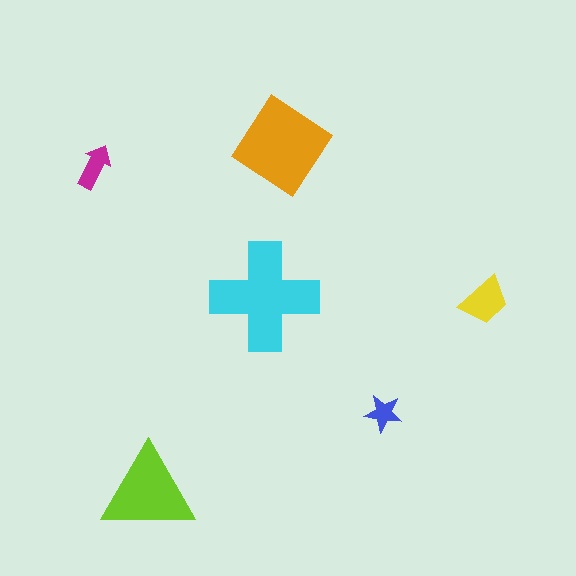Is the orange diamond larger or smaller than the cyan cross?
Smaller.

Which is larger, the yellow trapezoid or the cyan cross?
The cyan cross.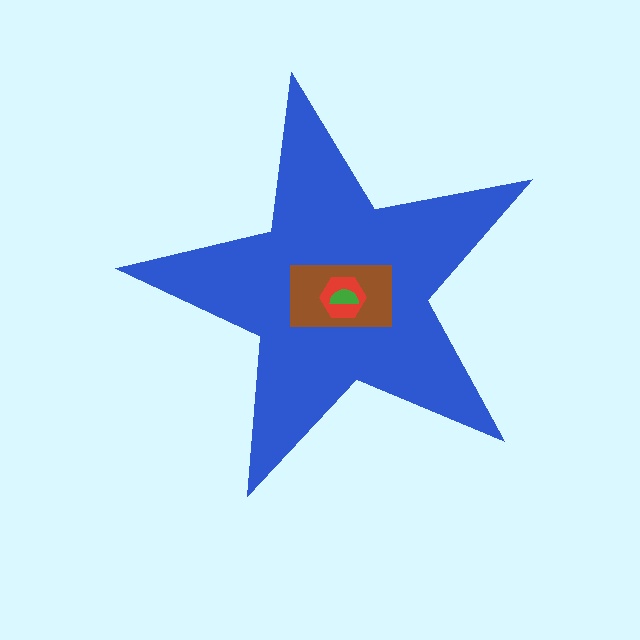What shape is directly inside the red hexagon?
The green semicircle.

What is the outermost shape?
The blue star.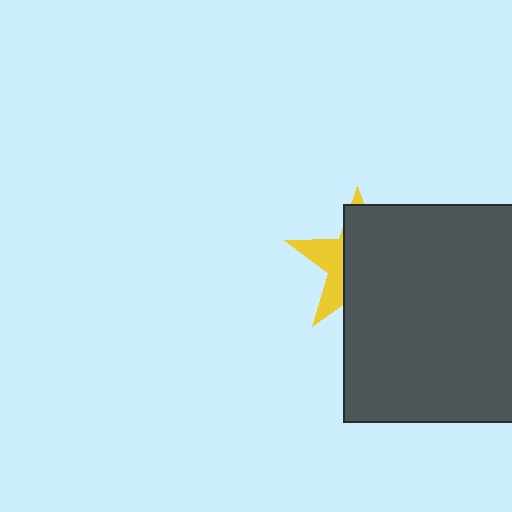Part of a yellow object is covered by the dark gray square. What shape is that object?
It is a star.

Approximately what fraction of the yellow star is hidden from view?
Roughly 67% of the yellow star is hidden behind the dark gray square.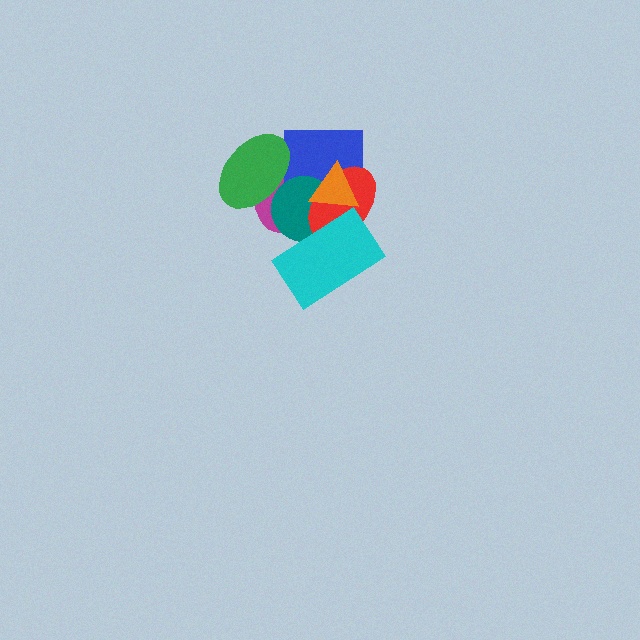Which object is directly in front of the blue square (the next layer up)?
The teal circle is directly in front of the blue square.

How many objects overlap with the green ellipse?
3 objects overlap with the green ellipse.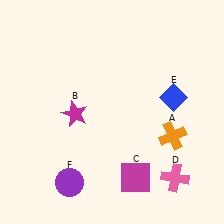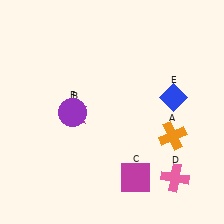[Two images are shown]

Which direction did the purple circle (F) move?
The purple circle (F) moved up.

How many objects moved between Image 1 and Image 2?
1 object moved between the two images.